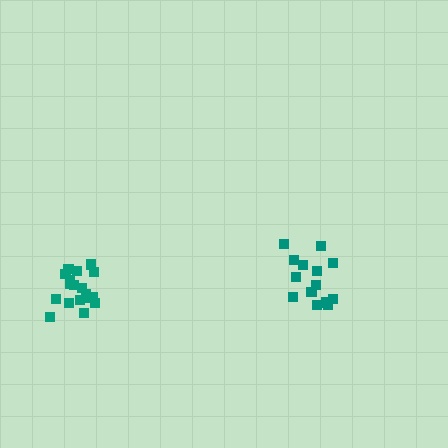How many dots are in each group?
Group 1: 15 dots, Group 2: 18 dots (33 total).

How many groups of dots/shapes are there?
There are 2 groups.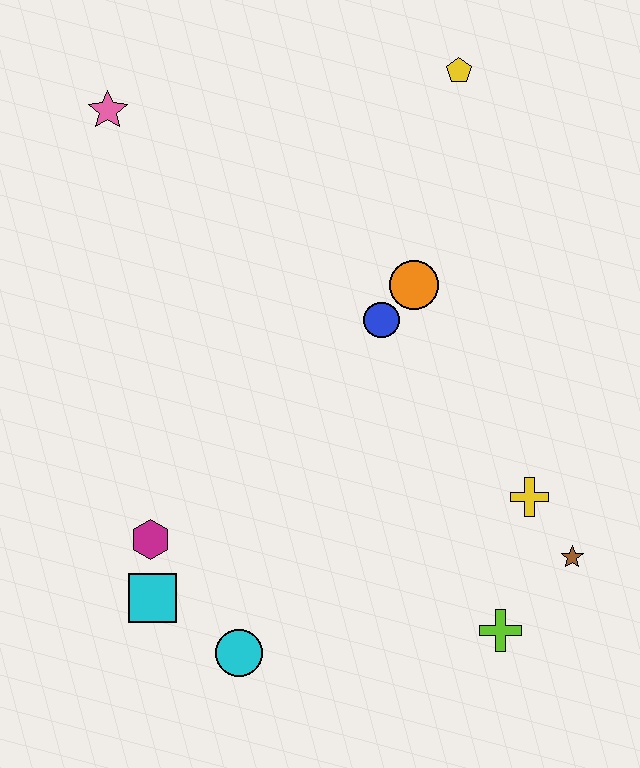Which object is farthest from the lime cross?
The pink star is farthest from the lime cross.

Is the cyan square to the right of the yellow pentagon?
No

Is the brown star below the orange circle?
Yes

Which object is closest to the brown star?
The yellow cross is closest to the brown star.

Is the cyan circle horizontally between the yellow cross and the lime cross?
No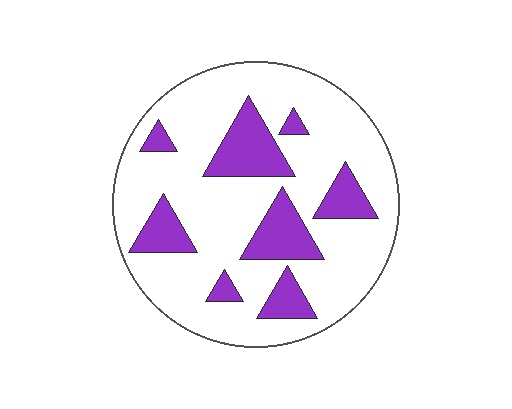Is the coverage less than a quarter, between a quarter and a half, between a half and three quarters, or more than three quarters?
Less than a quarter.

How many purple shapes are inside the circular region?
8.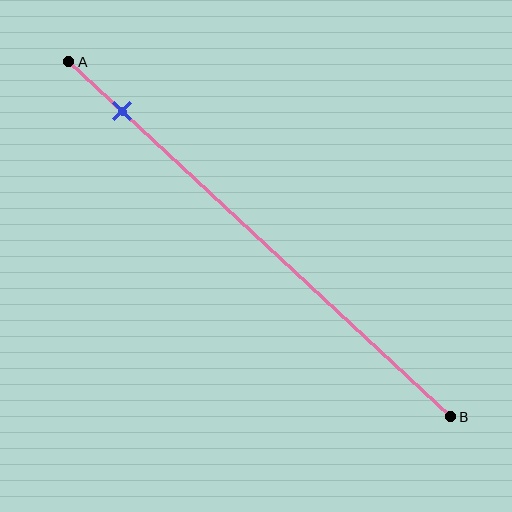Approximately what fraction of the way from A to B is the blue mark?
The blue mark is approximately 15% of the way from A to B.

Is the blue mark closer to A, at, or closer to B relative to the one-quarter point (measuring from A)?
The blue mark is closer to point A than the one-quarter point of segment AB.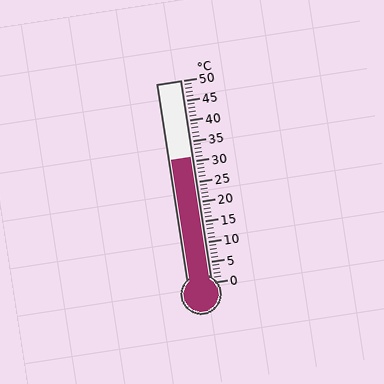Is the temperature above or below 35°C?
The temperature is below 35°C.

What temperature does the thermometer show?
The thermometer shows approximately 31°C.